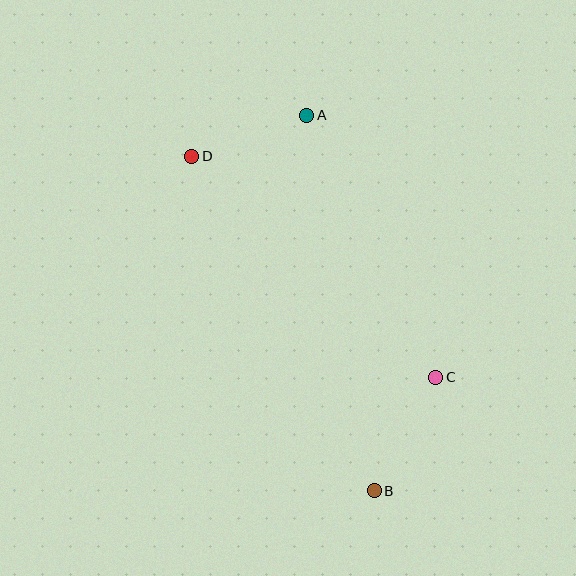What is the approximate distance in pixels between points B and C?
The distance between B and C is approximately 129 pixels.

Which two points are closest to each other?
Points A and D are closest to each other.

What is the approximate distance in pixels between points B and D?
The distance between B and D is approximately 381 pixels.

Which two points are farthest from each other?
Points A and B are farthest from each other.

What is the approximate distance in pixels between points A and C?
The distance between A and C is approximately 292 pixels.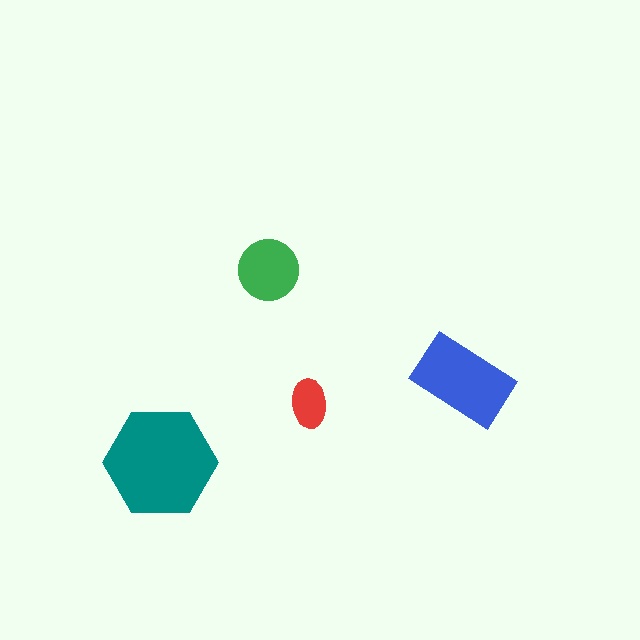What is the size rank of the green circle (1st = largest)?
3rd.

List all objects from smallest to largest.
The red ellipse, the green circle, the blue rectangle, the teal hexagon.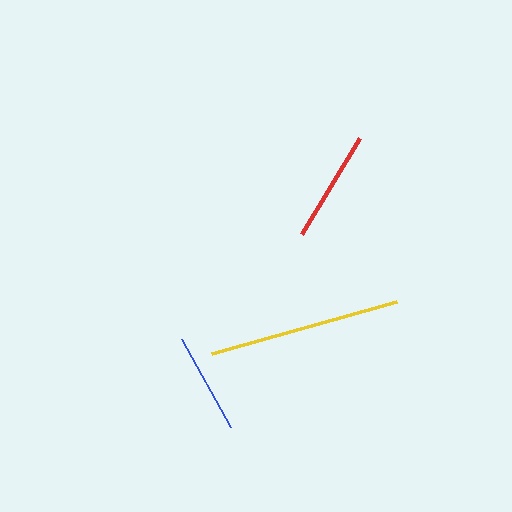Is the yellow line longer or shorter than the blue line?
The yellow line is longer than the blue line.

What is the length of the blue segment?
The blue segment is approximately 100 pixels long.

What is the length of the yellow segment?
The yellow segment is approximately 192 pixels long.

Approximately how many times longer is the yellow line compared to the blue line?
The yellow line is approximately 1.9 times the length of the blue line.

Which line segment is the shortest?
The blue line is the shortest at approximately 100 pixels.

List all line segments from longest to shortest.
From longest to shortest: yellow, red, blue.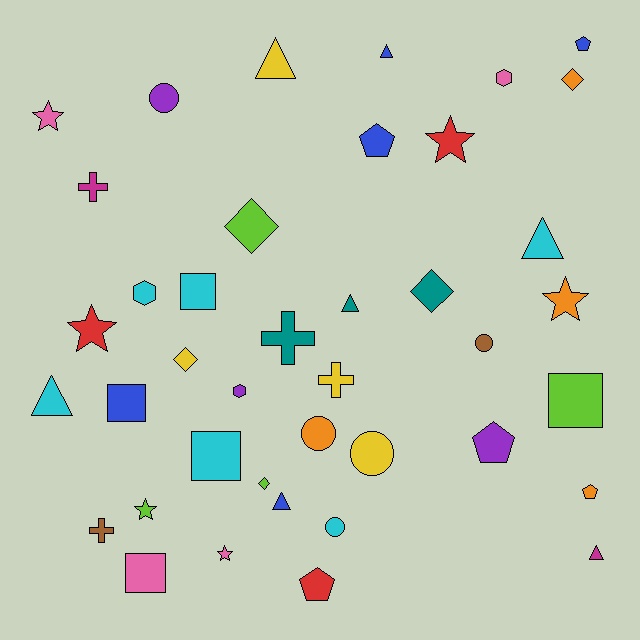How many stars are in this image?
There are 6 stars.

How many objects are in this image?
There are 40 objects.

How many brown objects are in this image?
There are 2 brown objects.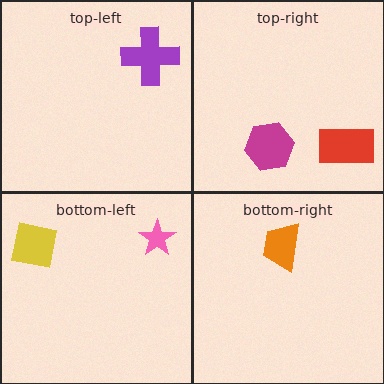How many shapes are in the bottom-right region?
1.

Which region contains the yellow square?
The bottom-left region.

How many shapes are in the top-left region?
1.